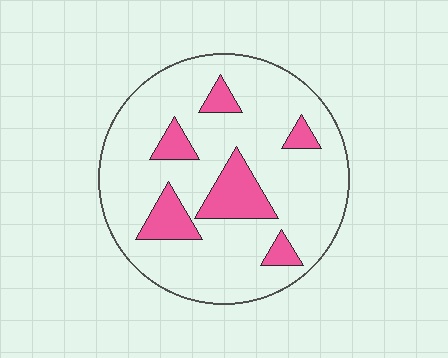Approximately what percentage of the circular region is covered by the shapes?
Approximately 20%.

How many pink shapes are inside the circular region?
6.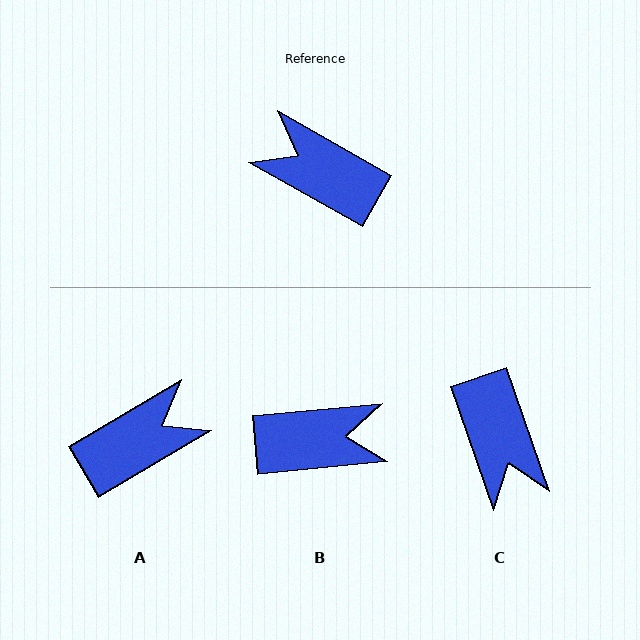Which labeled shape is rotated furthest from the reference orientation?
B, about 145 degrees away.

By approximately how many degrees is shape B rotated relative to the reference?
Approximately 145 degrees clockwise.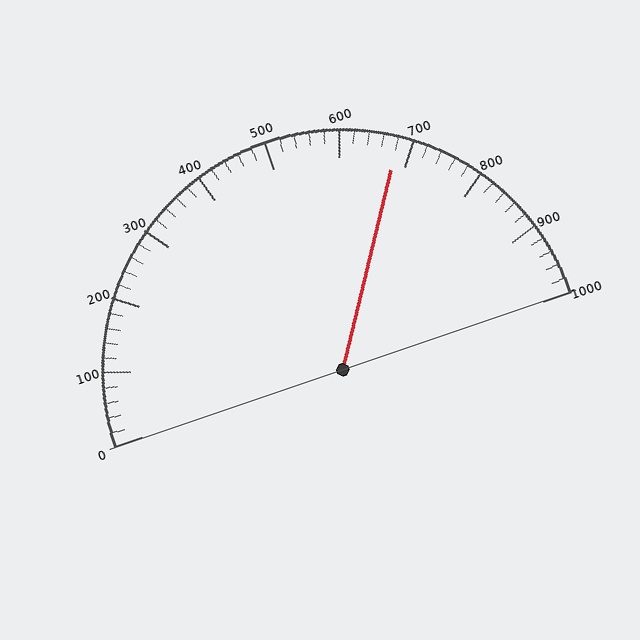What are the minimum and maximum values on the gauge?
The gauge ranges from 0 to 1000.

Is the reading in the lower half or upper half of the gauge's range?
The reading is in the upper half of the range (0 to 1000).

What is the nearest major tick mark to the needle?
The nearest major tick mark is 700.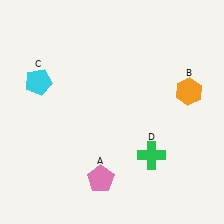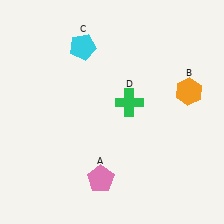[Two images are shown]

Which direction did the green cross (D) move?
The green cross (D) moved up.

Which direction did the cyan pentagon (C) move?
The cyan pentagon (C) moved right.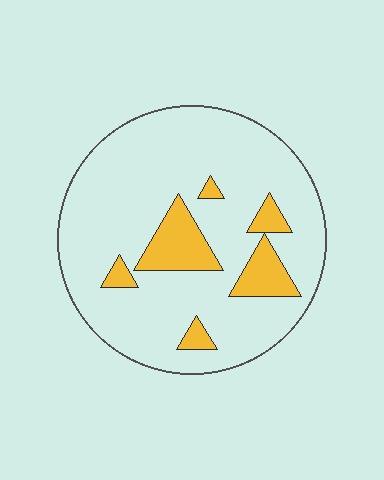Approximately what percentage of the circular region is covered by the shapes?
Approximately 15%.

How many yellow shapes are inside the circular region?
6.